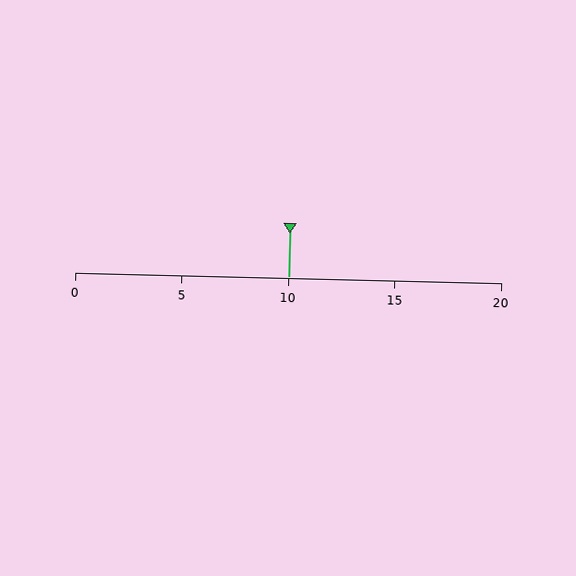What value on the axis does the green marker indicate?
The marker indicates approximately 10.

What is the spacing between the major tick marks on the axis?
The major ticks are spaced 5 apart.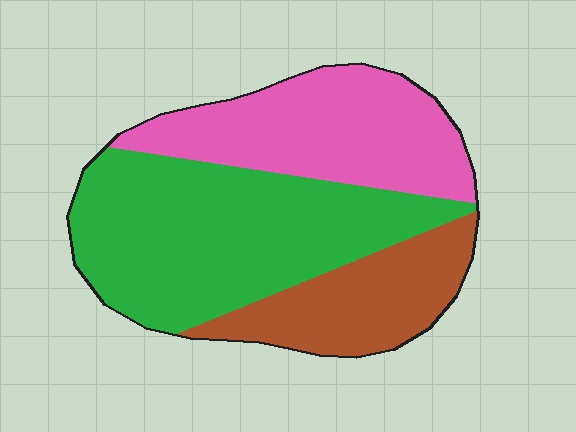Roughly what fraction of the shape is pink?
Pink takes up about one third (1/3) of the shape.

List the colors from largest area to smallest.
From largest to smallest: green, pink, brown.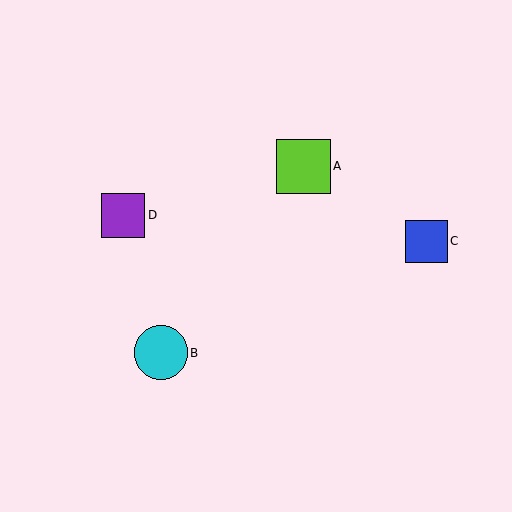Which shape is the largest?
The lime square (labeled A) is the largest.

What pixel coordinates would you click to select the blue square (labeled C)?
Click at (426, 241) to select the blue square C.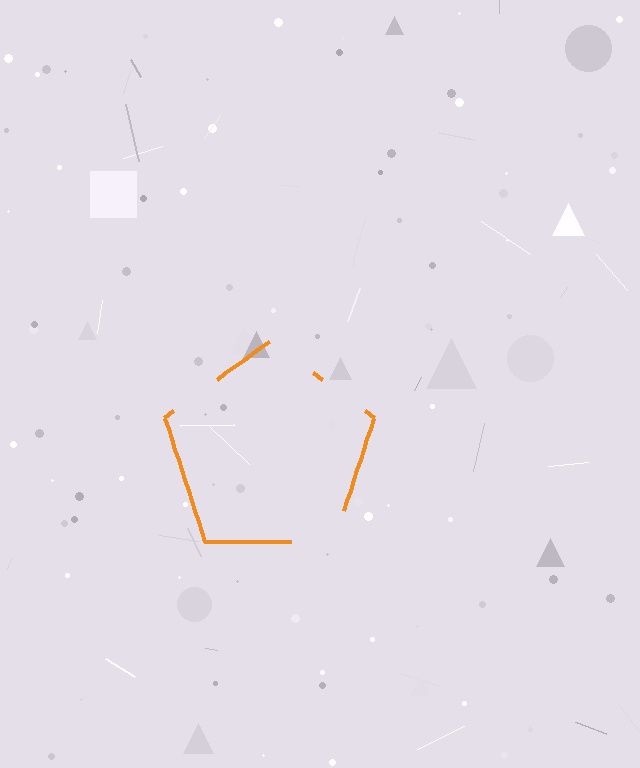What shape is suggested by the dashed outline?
The dashed outline suggests a pentagon.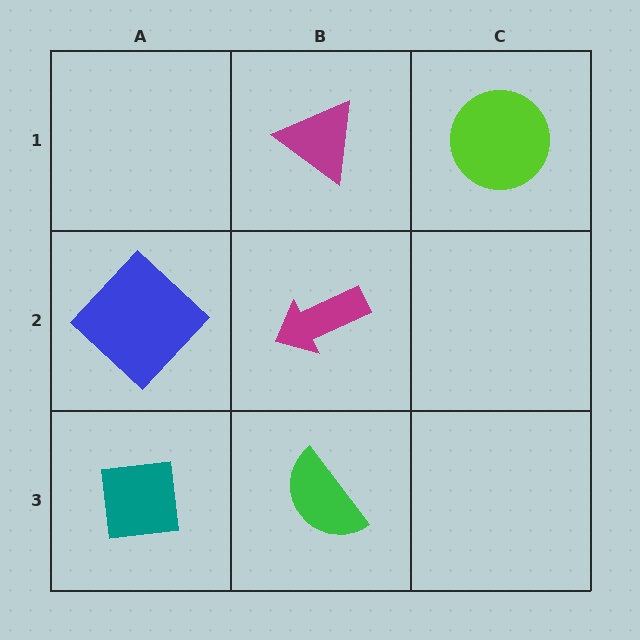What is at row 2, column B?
A magenta arrow.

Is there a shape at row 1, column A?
No, that cell is empty.